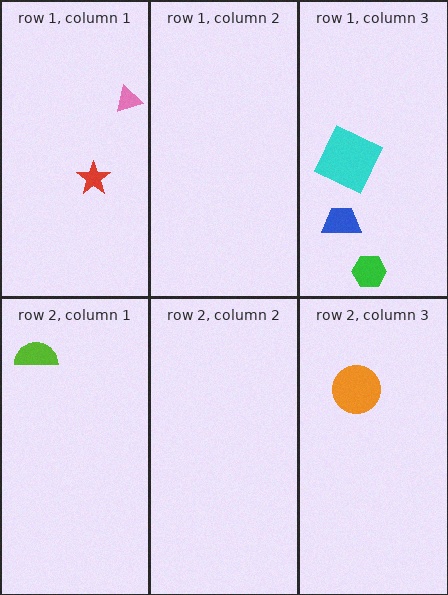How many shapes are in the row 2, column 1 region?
1.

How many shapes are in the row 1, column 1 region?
2.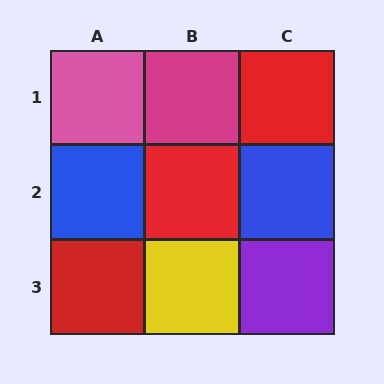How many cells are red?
3 cells are red.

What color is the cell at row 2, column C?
Blue.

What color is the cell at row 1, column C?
Red.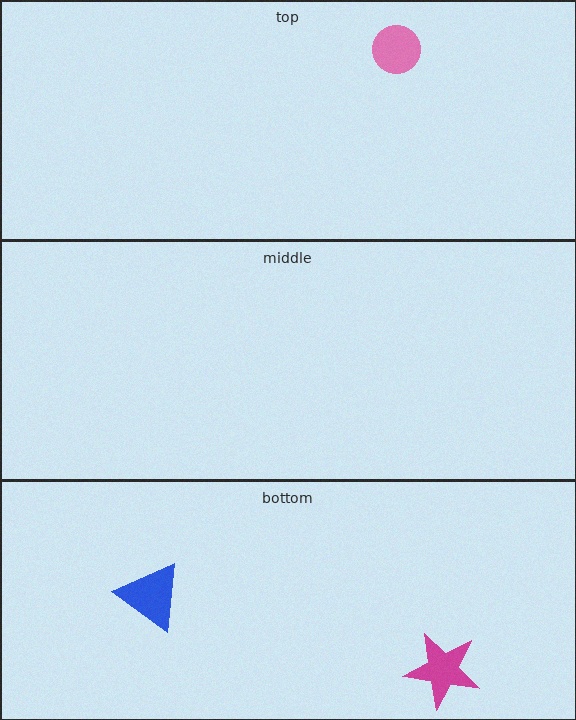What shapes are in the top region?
The pink circle.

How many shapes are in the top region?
1.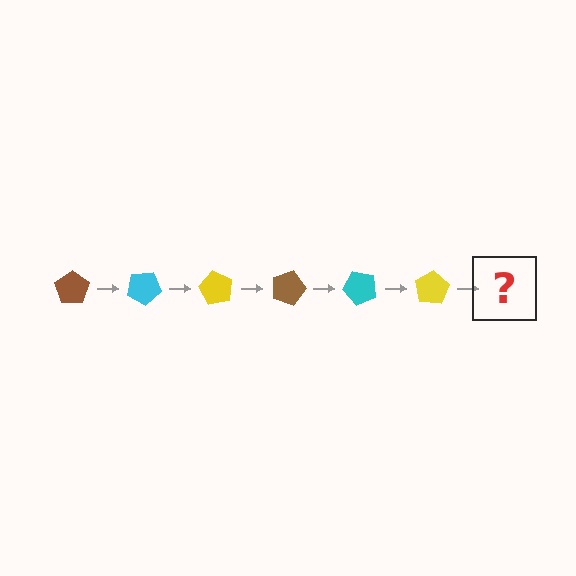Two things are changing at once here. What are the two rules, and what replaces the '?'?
The two rules are that it rotates 30 degrees each step and the color cycles through brown, cyan, and yellow. The '?' should be a brown pentagon, rotated 180 degrees from the start.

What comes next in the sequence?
The next element should be a brown pentagon, rotated 180 degrees from the start.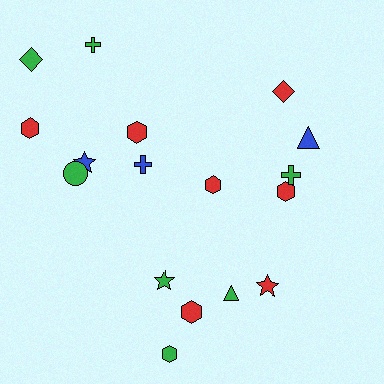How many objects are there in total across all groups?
There are 17 objects.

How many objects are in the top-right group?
There are 5 objects.